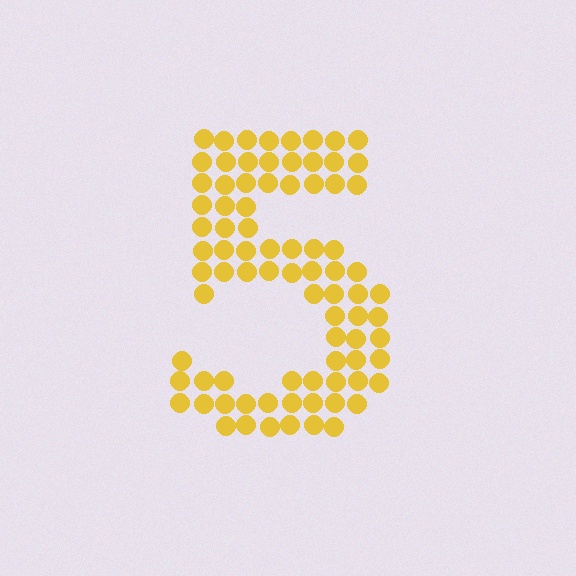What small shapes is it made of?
It is made of small circles.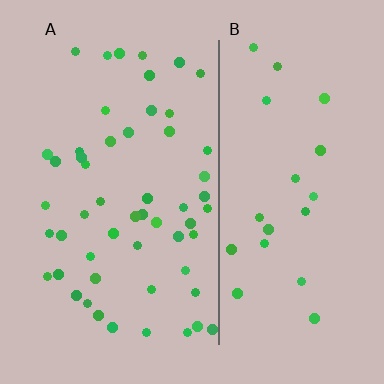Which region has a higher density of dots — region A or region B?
A (the left).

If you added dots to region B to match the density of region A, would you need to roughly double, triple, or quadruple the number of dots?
Approximately double.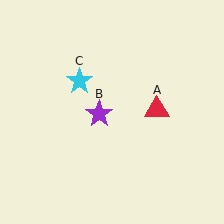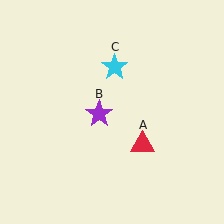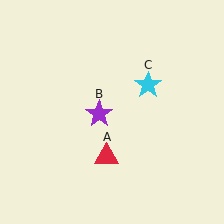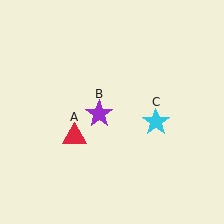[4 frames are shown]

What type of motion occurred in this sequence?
The red triangle (object A), cyan star (object C) rotated clockwise around the center of the scene.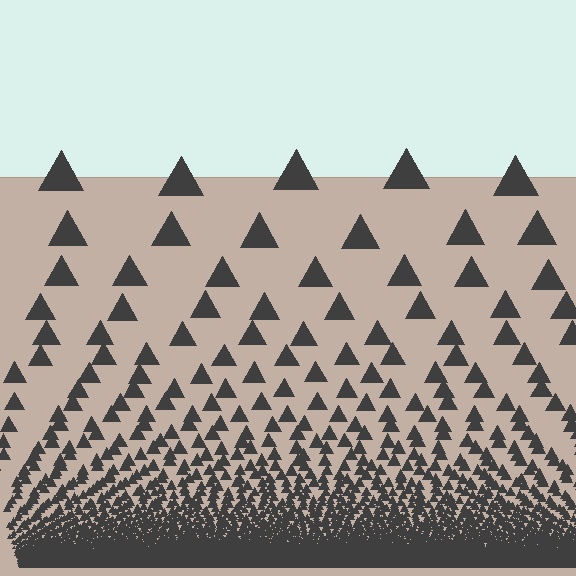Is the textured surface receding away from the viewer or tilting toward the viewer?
The surface appears to tilt toward the viewer. Texture elements get larger and sparser toward the top.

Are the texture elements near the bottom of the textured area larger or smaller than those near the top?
Smaller. The gradient is inverted — elements near the bottom are smaller and denser.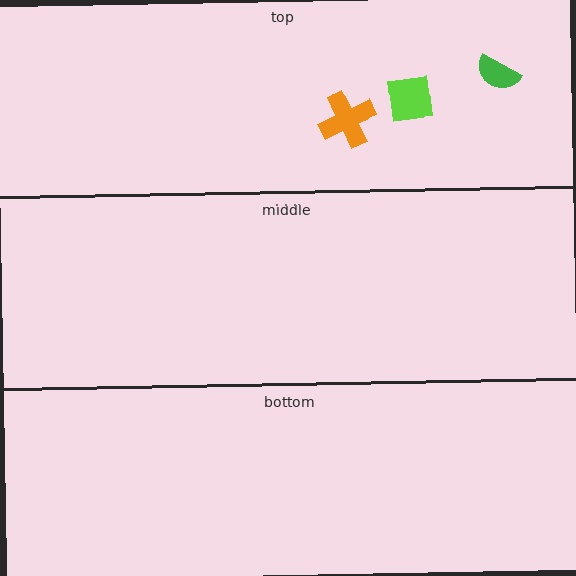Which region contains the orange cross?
The top region.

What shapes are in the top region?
The lime square, the orange cross, the green semicircle.